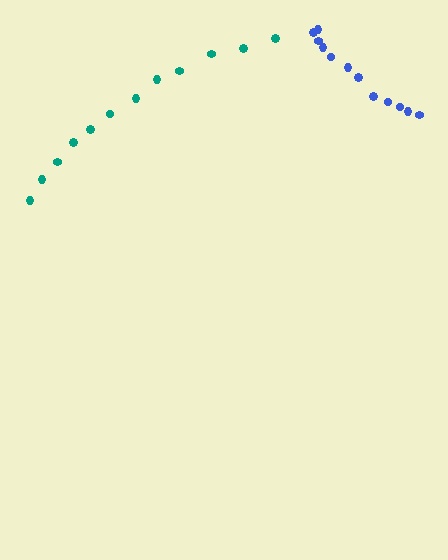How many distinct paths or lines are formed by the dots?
There are 2 distinct paths.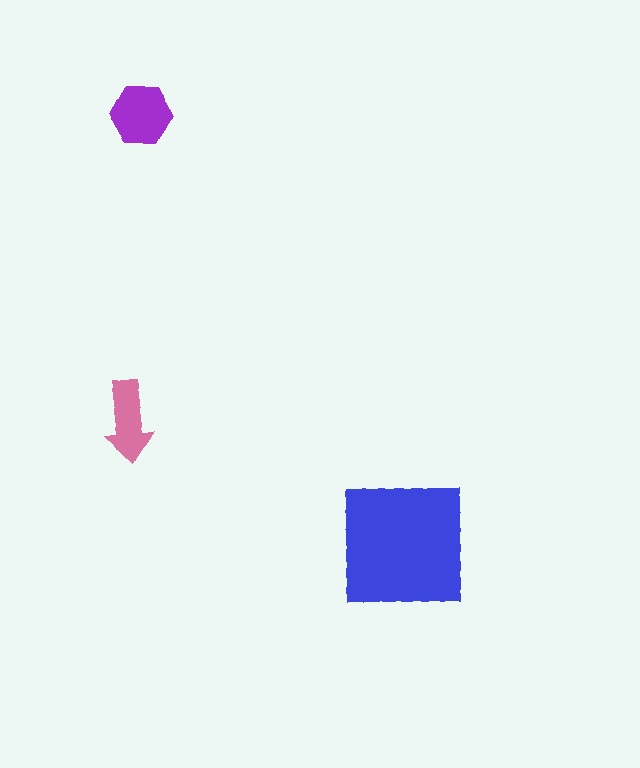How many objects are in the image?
There are 3 objects in the image.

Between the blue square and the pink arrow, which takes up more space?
The blue square.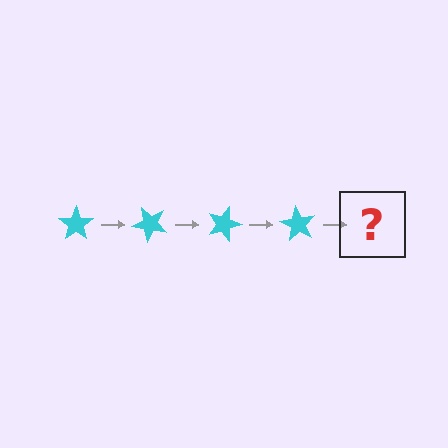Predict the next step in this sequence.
The next step is a cyan star rotated 180 degrees.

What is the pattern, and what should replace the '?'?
The pattern is that the star rotates 45 degrees each step. The '?' should be a cyan star rotated 180 degrees.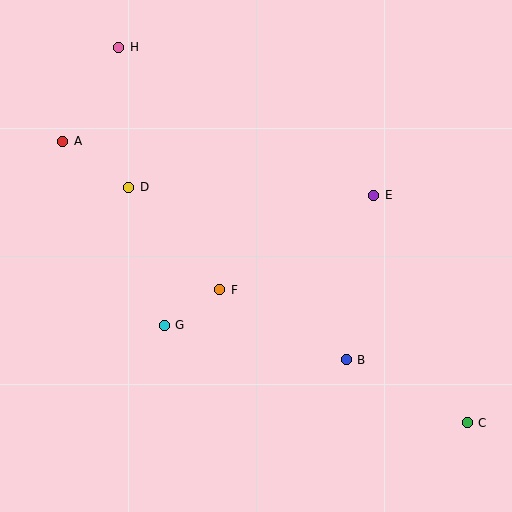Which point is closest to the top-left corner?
Point H is closest to the top-left corner.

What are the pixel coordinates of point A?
Point A is at (63, 141).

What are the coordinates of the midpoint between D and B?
The midpoint between D and B is at (237, 274).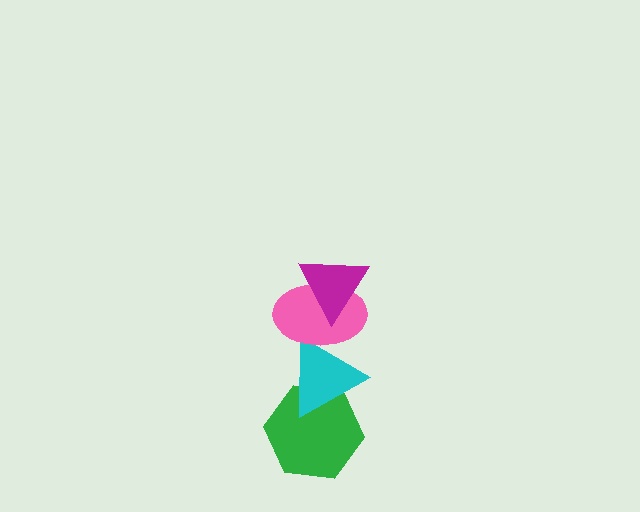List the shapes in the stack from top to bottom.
From top to bottom: the magenta triangle, the pink ellipse, the cyan triangle, the green hexagon.